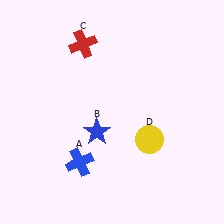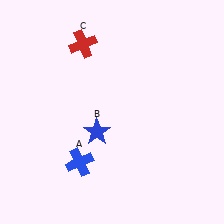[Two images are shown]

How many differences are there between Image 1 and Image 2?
There is 1 difference between the two images.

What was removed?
The yellow circle (D) was removed in Image 2.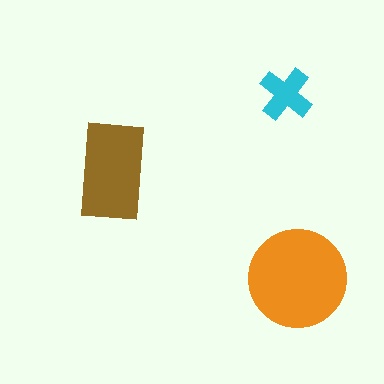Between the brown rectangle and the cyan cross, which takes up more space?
The brown rectangle.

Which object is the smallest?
The cyan cross.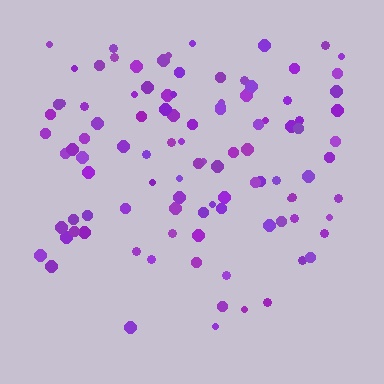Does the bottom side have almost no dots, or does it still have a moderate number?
Still a moderate number, just noticeably fewer than the top.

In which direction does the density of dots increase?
From bottom to top, with the top side densest.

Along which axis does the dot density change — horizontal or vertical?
Vertical.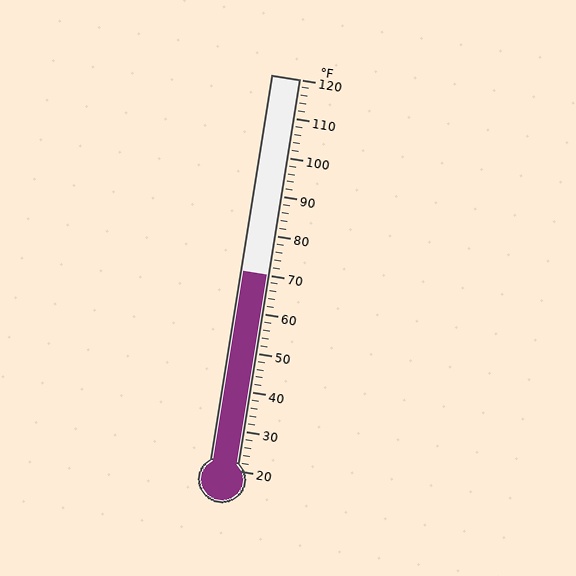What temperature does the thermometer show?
The thermometer shows approximately 70°F.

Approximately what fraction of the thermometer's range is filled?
The thermometer is filled to approximately 50% of its range.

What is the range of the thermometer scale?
The thermometer scale ranges from 20°F to 120°F.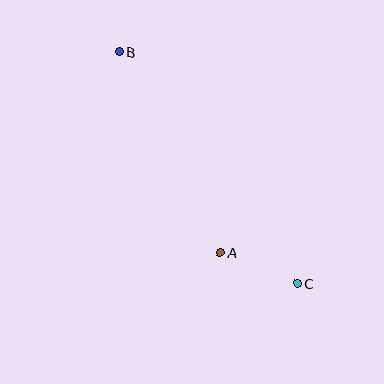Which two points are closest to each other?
Points A and C are closest to each other.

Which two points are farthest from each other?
Points B and C are farthest from each other.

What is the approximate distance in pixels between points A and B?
The distance between A and B is approximately 225 pixels.